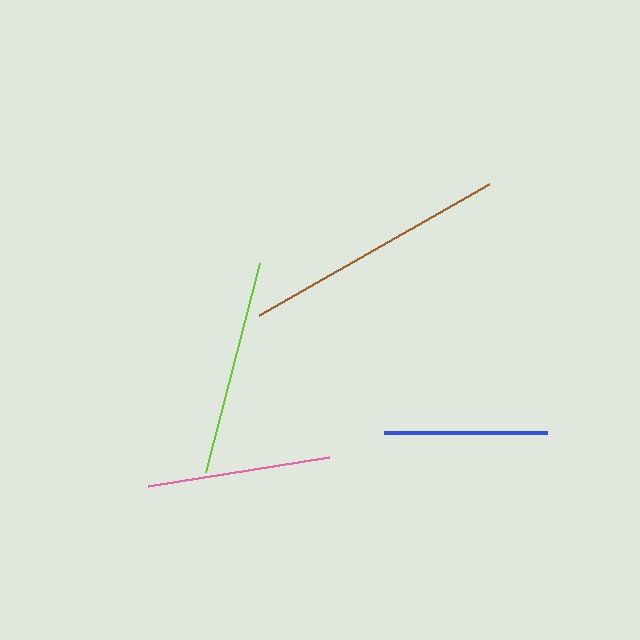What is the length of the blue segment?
The blue segment is approximately 163 pixels long.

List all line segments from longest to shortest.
From longest to shortest: brown, lime, pink, blue.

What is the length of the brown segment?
The brown segment is approximately 265 pixels long.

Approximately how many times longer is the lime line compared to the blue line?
The lime line is approximately 1.3 times the length of the blue line.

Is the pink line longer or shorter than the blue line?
The pink line is longer than the blue line.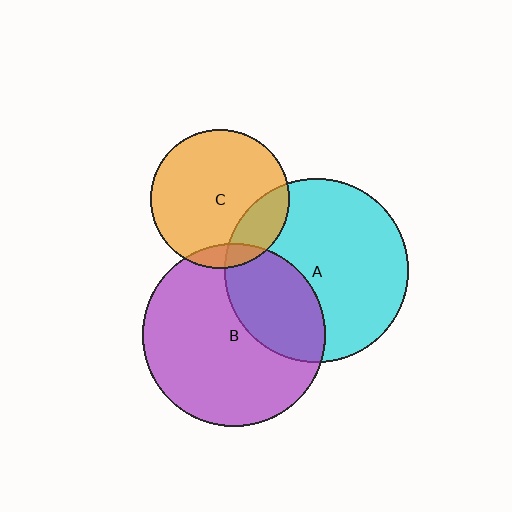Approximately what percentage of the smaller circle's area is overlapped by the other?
Approximately 10%.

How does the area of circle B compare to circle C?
Approximately 1.7 times.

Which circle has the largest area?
Circle A (cyan).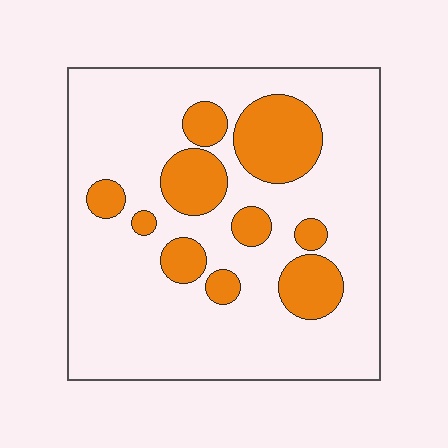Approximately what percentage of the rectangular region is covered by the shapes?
Approximately 20%.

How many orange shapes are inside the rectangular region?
10.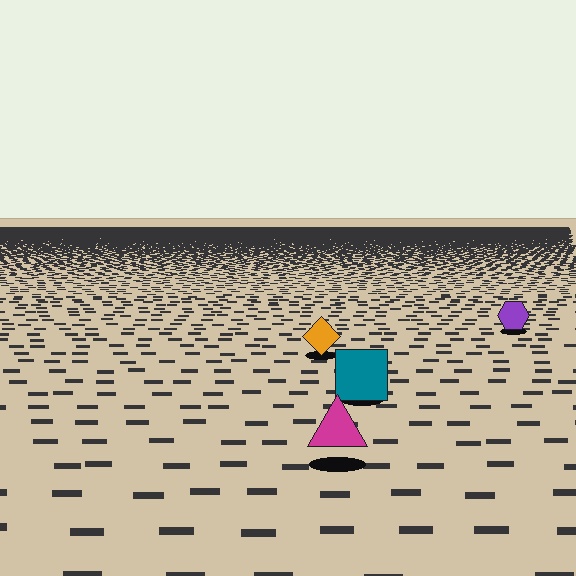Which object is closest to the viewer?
The magenta triangle is closest. The texture marks near it are larger and more spread out.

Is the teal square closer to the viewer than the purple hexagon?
Yes. The teal square is closer — you can tell from the texture gradient: the ground texture is coarser near it.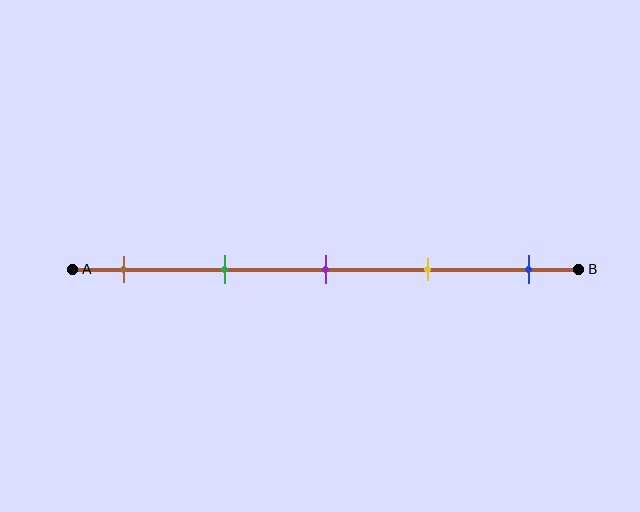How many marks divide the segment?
There are 5 marks dividing the segment.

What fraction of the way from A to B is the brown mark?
The brown mark is approximately 10% (0.1) of the way from A to B.